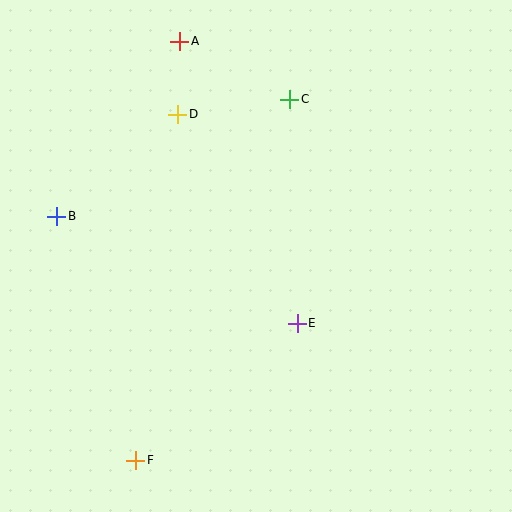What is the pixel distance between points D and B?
The distance between D and B is 159 pixels.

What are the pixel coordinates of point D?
Point D is at (178, 114).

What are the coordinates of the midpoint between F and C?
The midpoint between F and C is at (213, 280).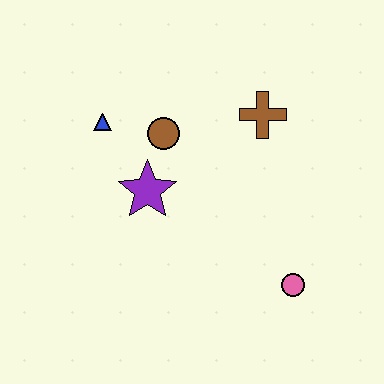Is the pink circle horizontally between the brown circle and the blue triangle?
No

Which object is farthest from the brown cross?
The pink circle is farthest from the brown cross.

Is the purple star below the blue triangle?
Yes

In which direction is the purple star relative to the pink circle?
The purple star is to the left of the pink circle.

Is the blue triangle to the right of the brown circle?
No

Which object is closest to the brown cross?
The brown circle is closest to the brown cross.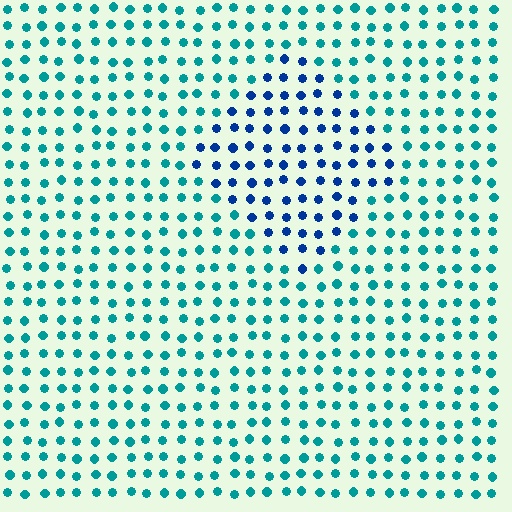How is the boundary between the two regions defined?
The boundary is defined purely by a slight shift in hue (about 41 degrees). Spacing, size, and orientation are identical on both sides.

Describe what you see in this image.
The image is filled with small teal elements in a uniform arrangement. A diamond-shaped region is visible where the elements are tinted to a slightly different hue, forming a subtle color boundary.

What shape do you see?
I see a diamond.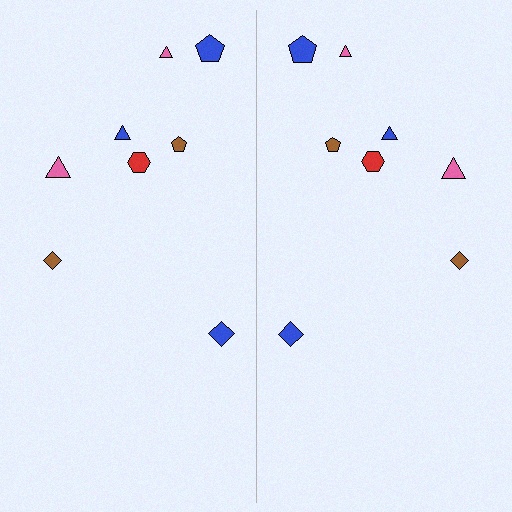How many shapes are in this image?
There are 16 shapes in this image.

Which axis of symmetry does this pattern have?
The pattern has a vertical axis of symmetry running through the center of the image.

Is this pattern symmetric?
Yes, this pattern has bilateral (reflection) symmetry.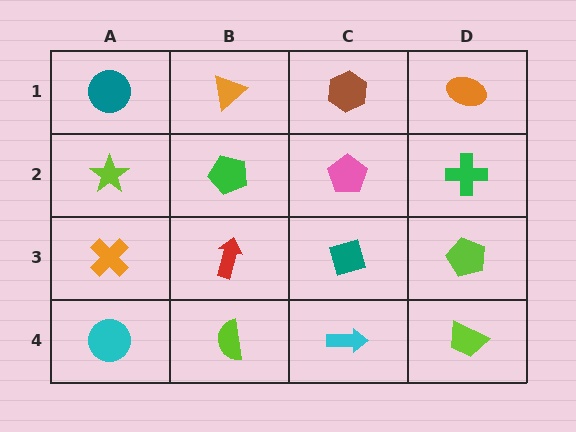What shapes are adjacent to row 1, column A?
A lime star (row 2, column A), an orange triangle (row 1, column B).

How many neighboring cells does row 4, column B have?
3.